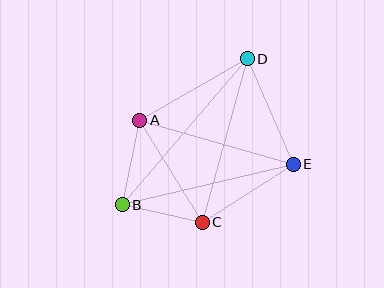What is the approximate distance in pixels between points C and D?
The distance between C and D is approximately 170 pixels.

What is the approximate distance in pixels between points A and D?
The distance between A and D is approximately 124 pixels.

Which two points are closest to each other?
Points B and C are closest to each other.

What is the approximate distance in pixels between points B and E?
The distance between B and E is approximately 176 pixels.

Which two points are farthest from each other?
Points B and D are farthest from each other.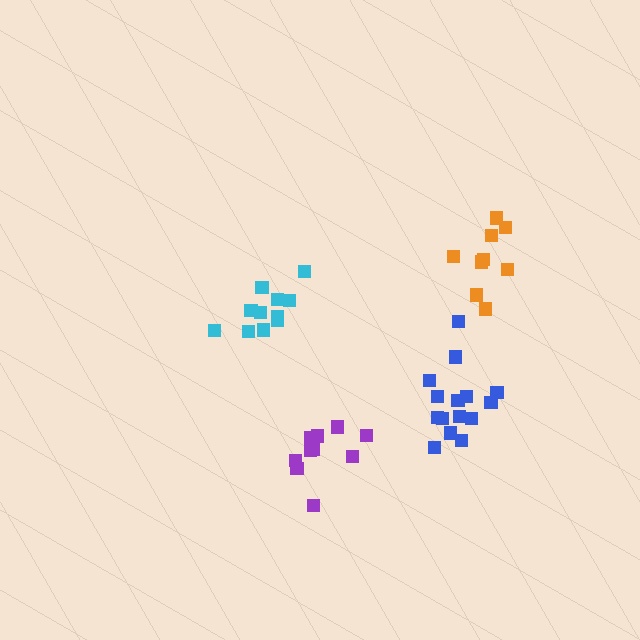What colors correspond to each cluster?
The clusters are colored: cyan, orange, blue, purple.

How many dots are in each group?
Group 1: 11 dots, Group 2: 10 dots, Group 3: 15 dots, Group 4: 10 dots (46 total).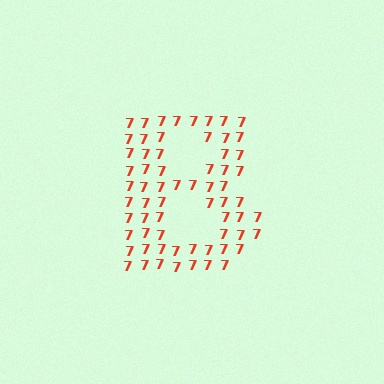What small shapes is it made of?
It is made of small digit 7's.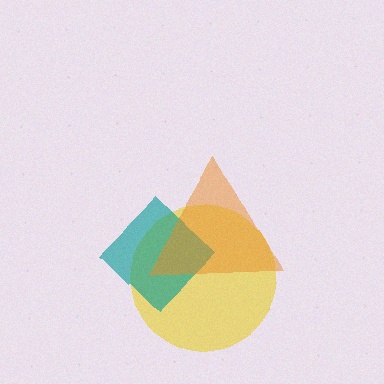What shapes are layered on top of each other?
The layered shapes are: a yellow circle, a teal diamond, an orange triangle.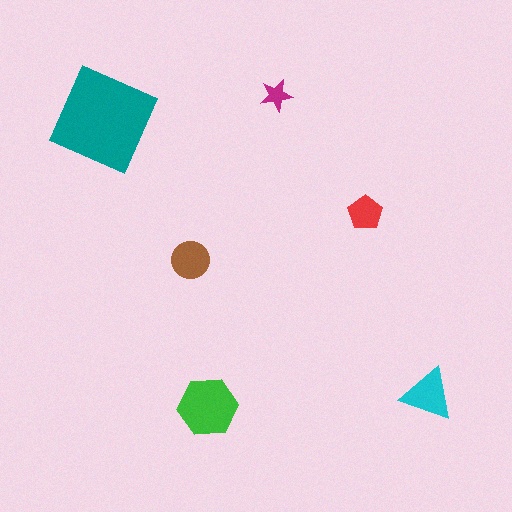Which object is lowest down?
The green hexagon is bottommost.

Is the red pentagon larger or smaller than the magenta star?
Larger.